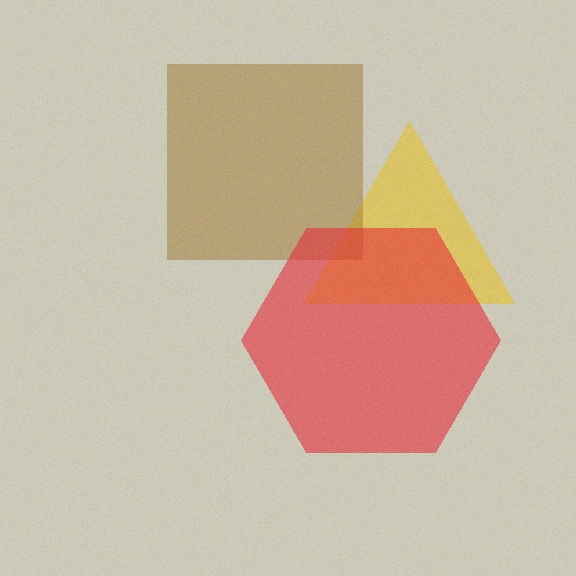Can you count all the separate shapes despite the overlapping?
Yes, there are 3 separate shapes.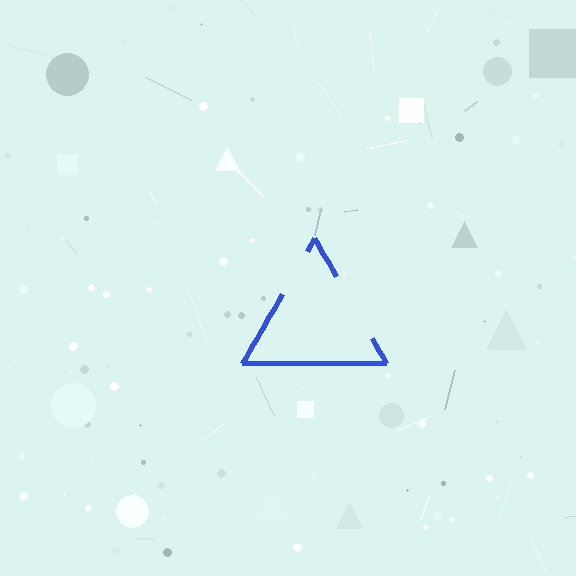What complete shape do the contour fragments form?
The contour fragments form a triangle.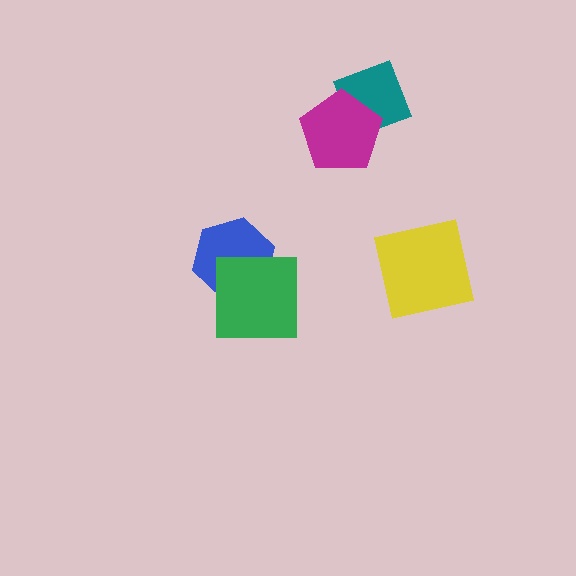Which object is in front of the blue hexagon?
The green square is in front of the blue hexagon.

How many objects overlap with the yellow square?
0 objects overlap with the yellow square.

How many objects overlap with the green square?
1 object overlaps with the green square.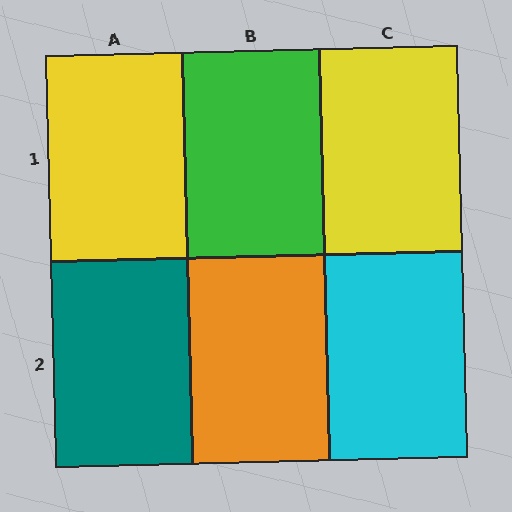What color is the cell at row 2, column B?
Orange.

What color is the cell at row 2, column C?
Cyan.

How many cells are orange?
1 cell is orange.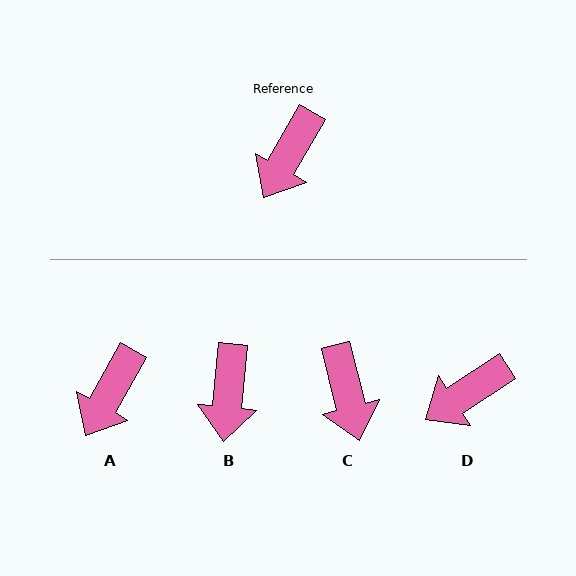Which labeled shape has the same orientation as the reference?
A.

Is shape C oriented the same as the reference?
No, it is off by about 43 degrees.